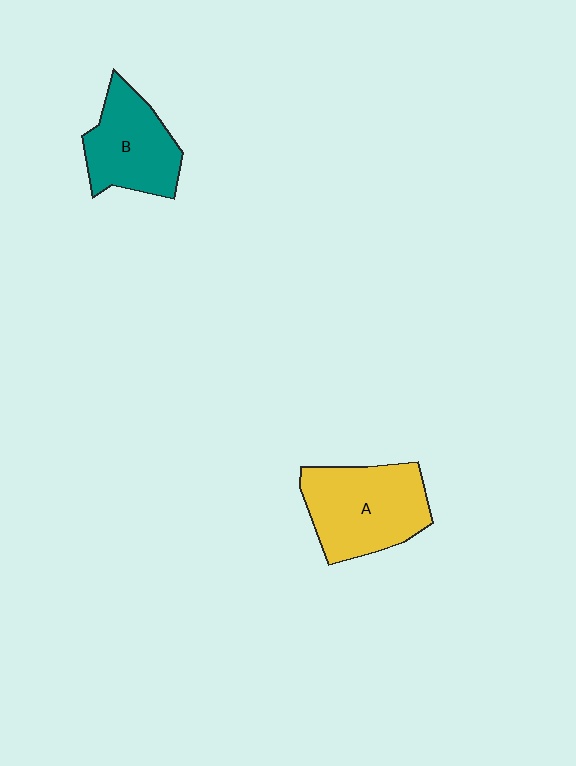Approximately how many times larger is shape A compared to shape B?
Approximately 1.3 times.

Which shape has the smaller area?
Shape B (teal).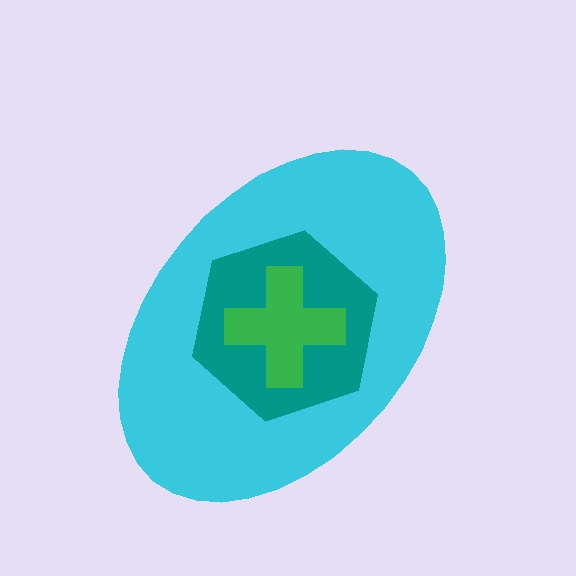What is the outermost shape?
The cyan ellipse.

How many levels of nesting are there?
3.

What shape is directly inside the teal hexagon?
The green cross.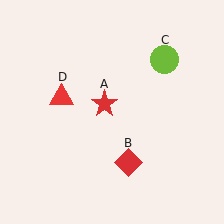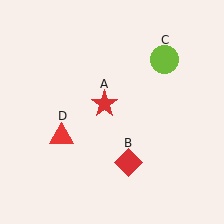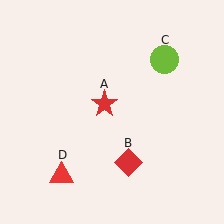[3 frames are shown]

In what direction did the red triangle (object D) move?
The red triangle (object D) moved down.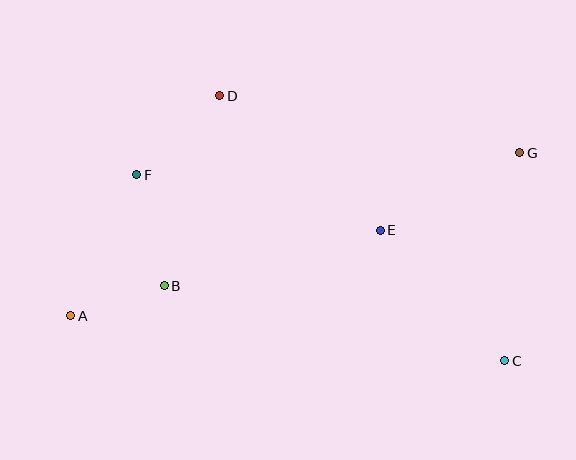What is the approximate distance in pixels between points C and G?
The distance between C and G is approximately 209 pixels.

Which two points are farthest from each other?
Points A and G are farthest from each other.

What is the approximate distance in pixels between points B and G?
The distance between B and G is approximately 380 pixels.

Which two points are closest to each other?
Points A and B are closest to each other.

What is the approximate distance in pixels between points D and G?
The distance between D and G is approximately 306 pixels.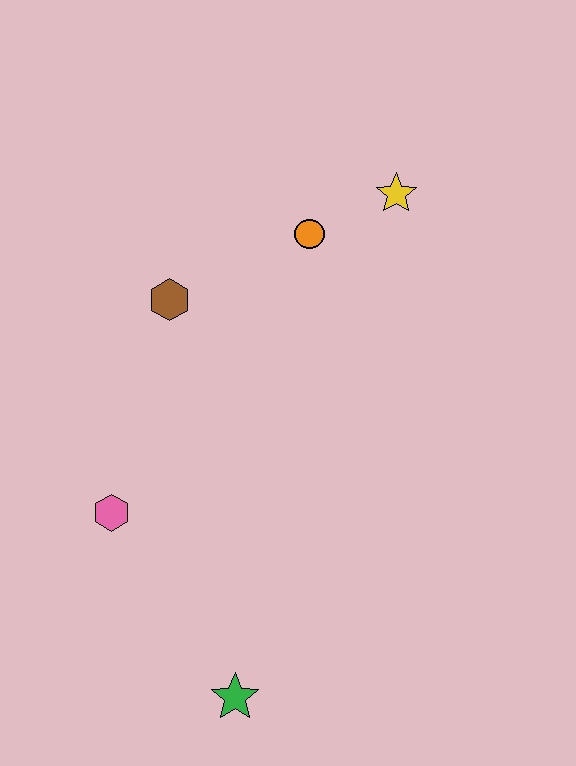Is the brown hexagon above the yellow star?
No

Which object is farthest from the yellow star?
The green star is farthest from the yellow star.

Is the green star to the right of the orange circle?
No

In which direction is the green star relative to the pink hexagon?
The green star is below the pink hexagon.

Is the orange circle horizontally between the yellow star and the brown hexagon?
Yes